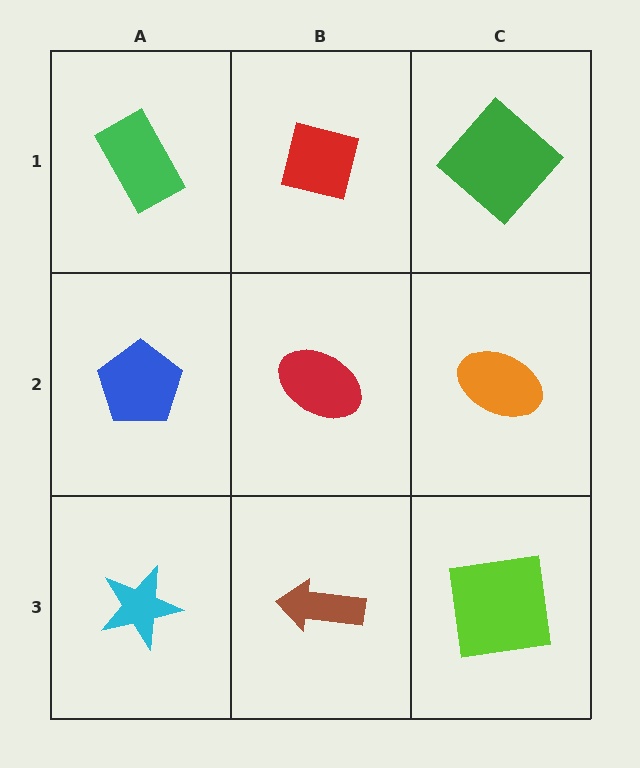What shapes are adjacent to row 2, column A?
A green rectangle (row 1, column A), a cyan star (row 3, column A), a red ellipse (row 2, column B).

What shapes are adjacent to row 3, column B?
A red ellipse (row 2, column B), a cyan star (row 3, column A), a lime square (row 3, column C).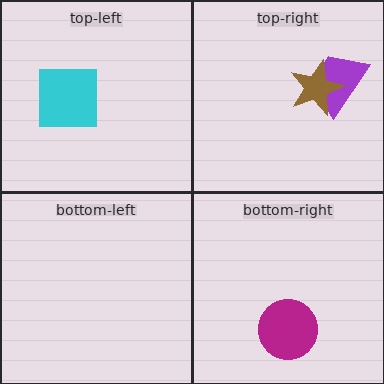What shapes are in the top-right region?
The purple trapezoid, the brown star.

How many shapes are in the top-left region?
1.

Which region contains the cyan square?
The top-left region.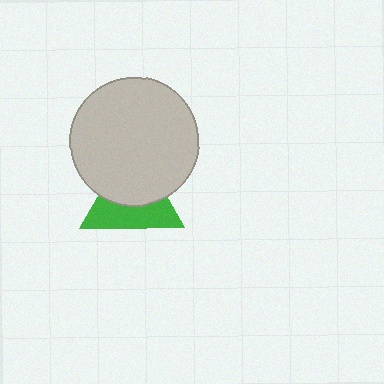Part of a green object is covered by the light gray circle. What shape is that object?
It is a triangle.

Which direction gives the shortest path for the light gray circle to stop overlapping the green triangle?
Moving up gives the shortest separation.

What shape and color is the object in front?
The object in front is a light gray circle.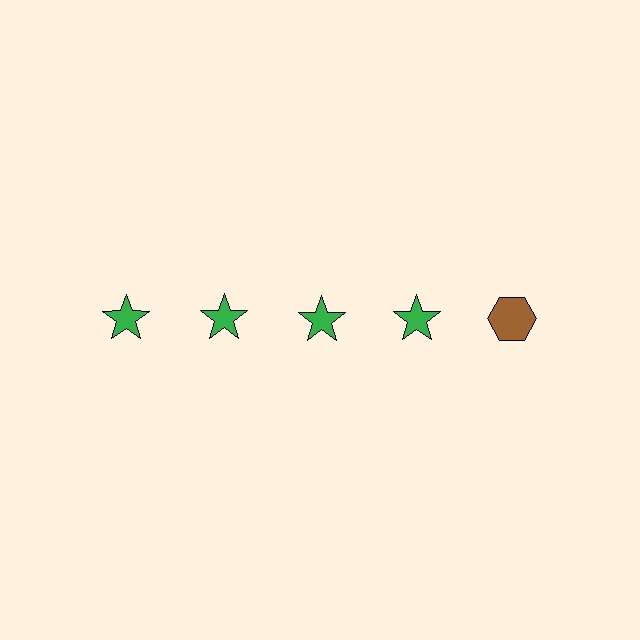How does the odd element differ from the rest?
It differs in both color (brown instead of green) and shape (hexagon instead of star).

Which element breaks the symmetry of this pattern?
The brown hexagon in the top row, rightmost column breaks the symmetry. All other shapes are green stars.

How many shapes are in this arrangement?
There are 5 shapes arranged in a grid pattern.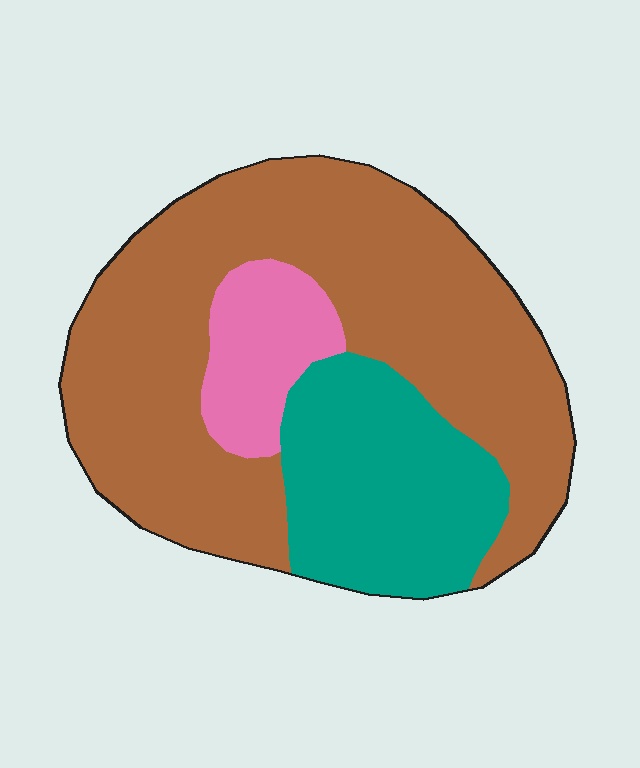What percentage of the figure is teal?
Teal takes up about one quarter (1/4) of the figure.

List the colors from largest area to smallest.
From largest to smallest: brown, teal, pink.